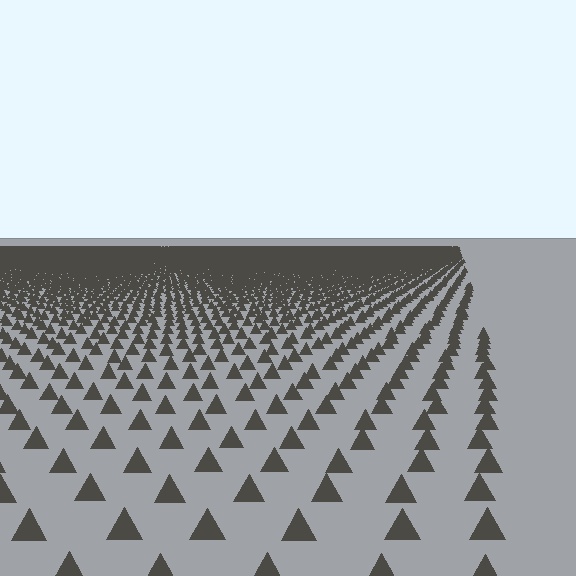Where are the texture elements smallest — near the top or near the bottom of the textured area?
Near the top.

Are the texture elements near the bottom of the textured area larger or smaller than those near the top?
Larger. Near the bottom, elements are closer to the viewer and appear at a bigger on-screen size.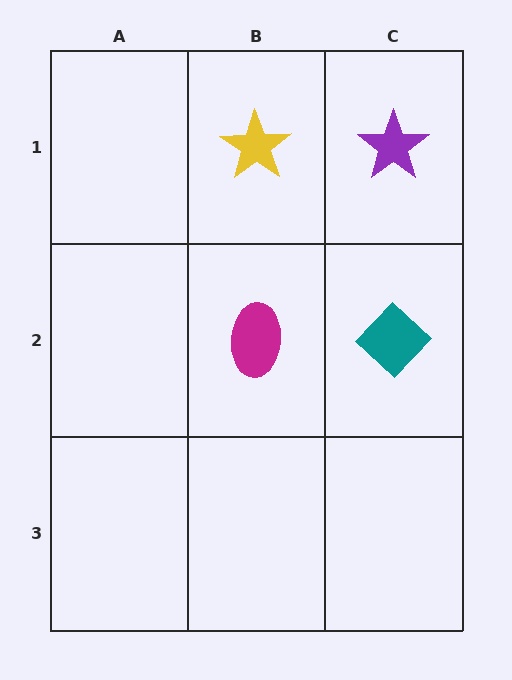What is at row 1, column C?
A purple star.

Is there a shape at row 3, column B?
No, that cell is empty.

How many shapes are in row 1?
2 shapes.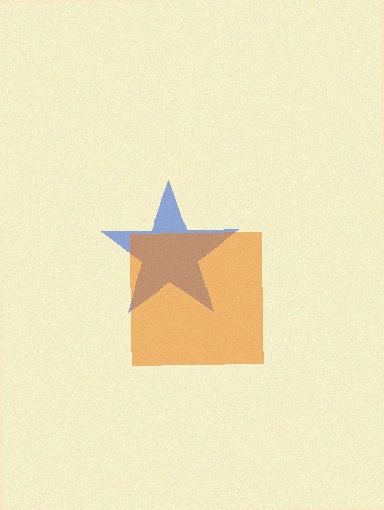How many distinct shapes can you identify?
There are 2 distinct shapes: a blue star, an orange square.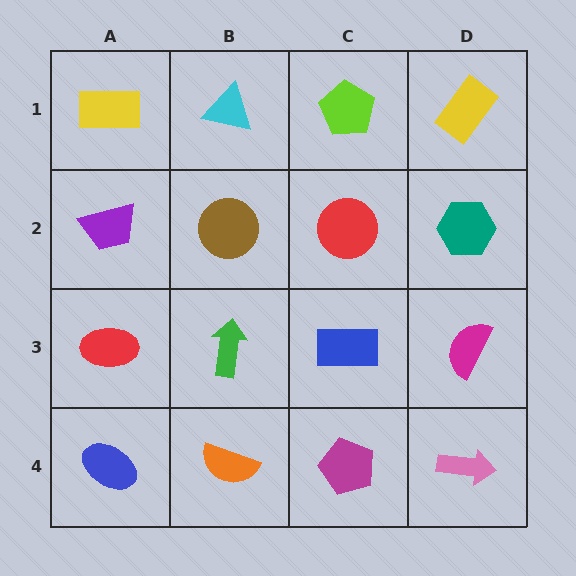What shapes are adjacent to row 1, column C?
A red circle (row 2, column C), a cyan triangle (row 1, column B), a yellow rectangle (row 1, column D).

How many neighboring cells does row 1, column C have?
3.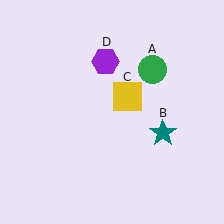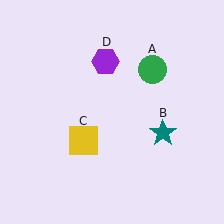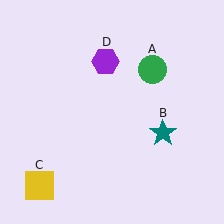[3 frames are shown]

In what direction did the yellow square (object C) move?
The yellow square (object C) moved down and to the left.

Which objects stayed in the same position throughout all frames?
Green circle (object A) and teal star (object B) and purple hexagon (object D) remained stationary.